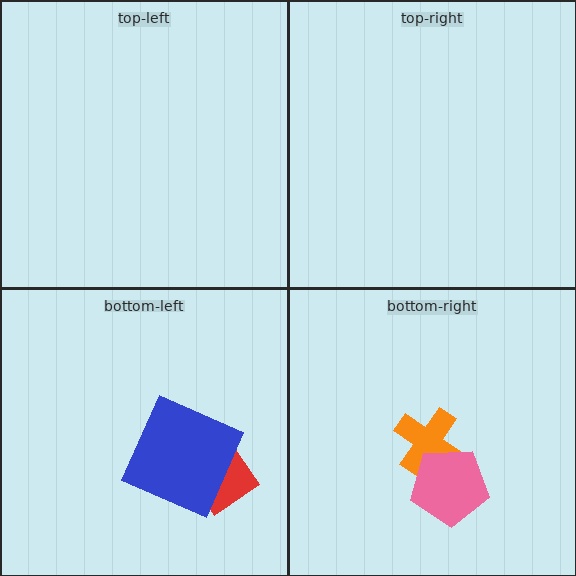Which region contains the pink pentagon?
The bottom-right region.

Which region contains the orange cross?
The bottom-right region.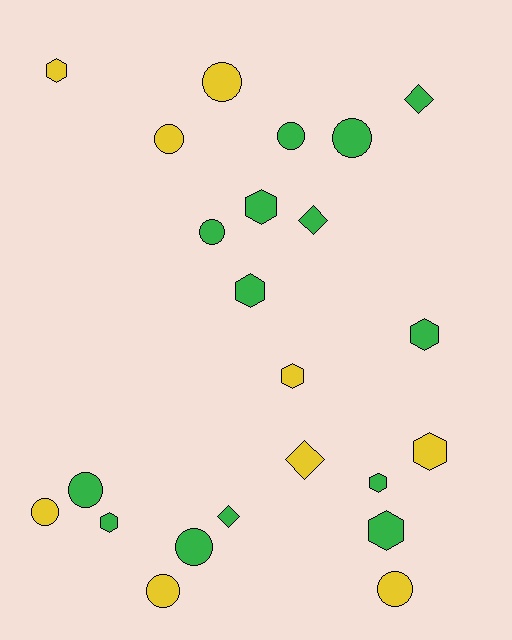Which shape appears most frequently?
Circle, with 10 objects.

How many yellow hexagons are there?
There are 3 yellow hexagons.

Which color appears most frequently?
Green, with 14 objects.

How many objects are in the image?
There are 23 objects.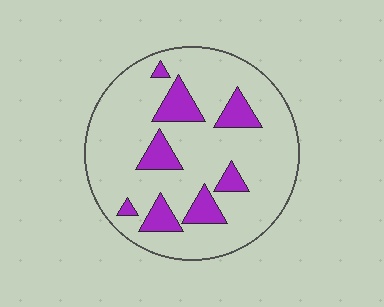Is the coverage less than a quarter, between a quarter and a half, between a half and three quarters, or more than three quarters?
Less than a quarter.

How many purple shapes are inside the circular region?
8.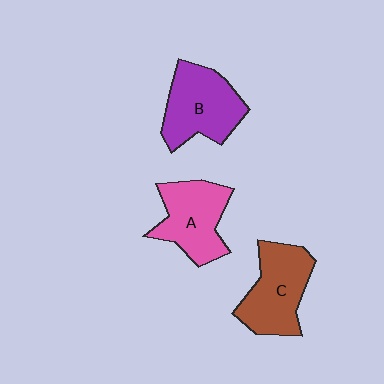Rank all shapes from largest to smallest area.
From largest to smallest: B (purple), C (brown), A (pink).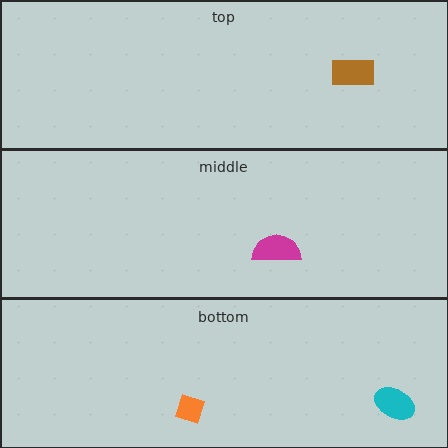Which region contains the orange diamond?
The bottom region.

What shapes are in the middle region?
The magenta semicircle.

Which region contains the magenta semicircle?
The middle region.